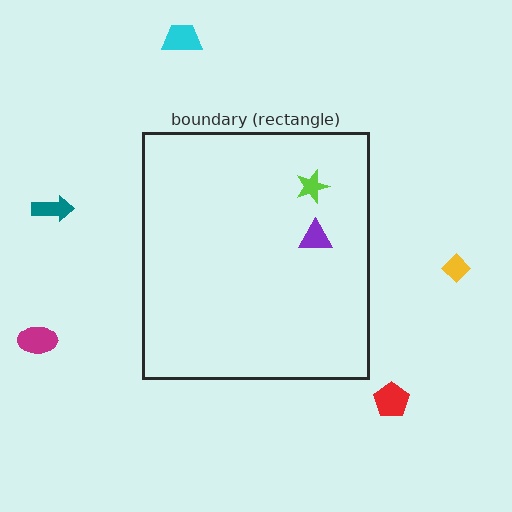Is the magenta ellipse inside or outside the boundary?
Outside.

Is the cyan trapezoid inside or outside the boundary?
Outside.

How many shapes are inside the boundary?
2 inside, 5 outside.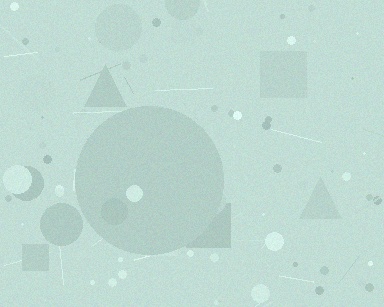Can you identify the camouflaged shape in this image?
The camouflaged shape is a circle.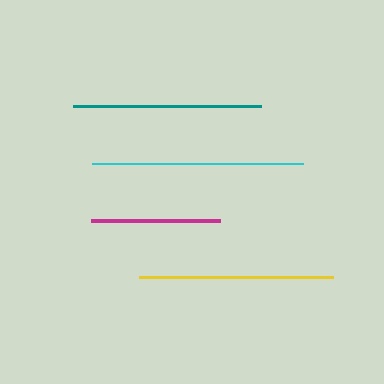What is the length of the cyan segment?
The cyan segment is approximately 210 pixels long.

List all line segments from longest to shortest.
From longest to shortest: cyan, yellow, teal, magenta.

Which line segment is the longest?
The cyan line is the longest at approximately 210 pixels.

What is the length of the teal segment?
The teal segment is approximately 187 pixels long.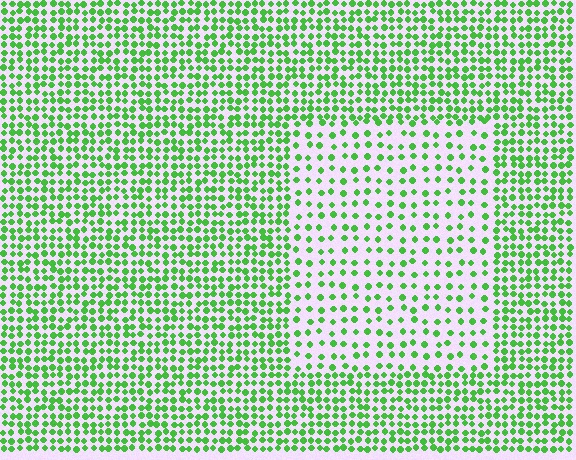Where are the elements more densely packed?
The elements are more densely packed outside the rectangle boundary.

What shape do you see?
I see a rectangle.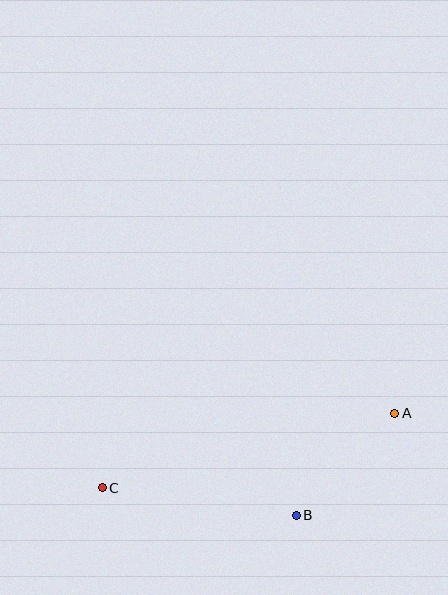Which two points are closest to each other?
Points A and B are closest to each other.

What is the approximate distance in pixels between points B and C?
The distance between B and C is approximately 196 pixels.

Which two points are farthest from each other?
Points A and C are farthest from each other.